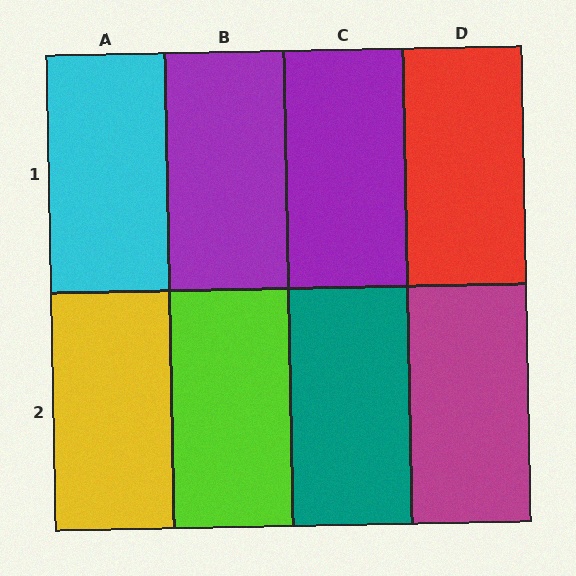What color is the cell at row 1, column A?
Cyan.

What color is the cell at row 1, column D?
Red.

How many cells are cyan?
1 cell is cyan.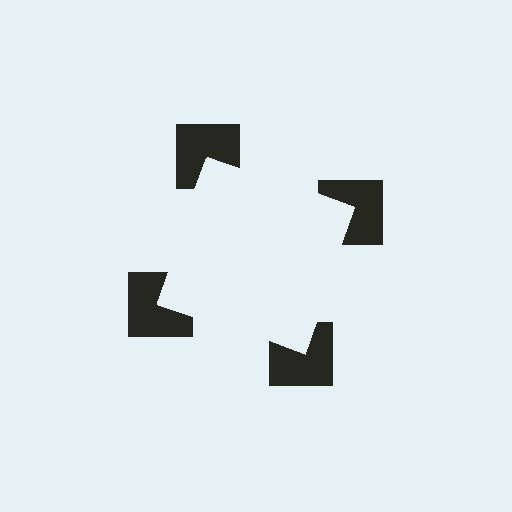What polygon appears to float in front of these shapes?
An illusory square — its edges are inferred from the aligned wedge cuts in the notched squares, not physically drawn.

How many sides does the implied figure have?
4 sides.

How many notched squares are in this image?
There are 4 — one at each vertex of the illusory square.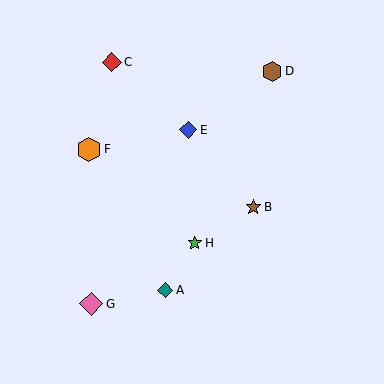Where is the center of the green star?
The center of the green star is at (195, 243).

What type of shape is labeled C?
Shape C is a red diamond.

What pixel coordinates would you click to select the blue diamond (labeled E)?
Click at (188, 130) to select the blue diamond E.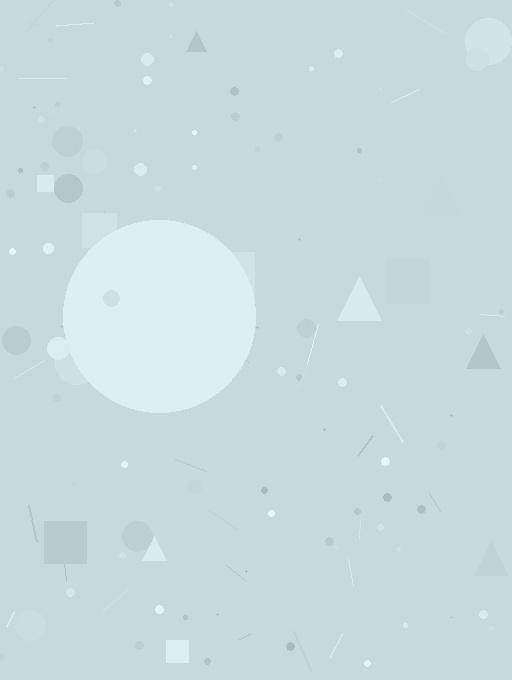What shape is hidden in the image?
A circle is hidden in the image.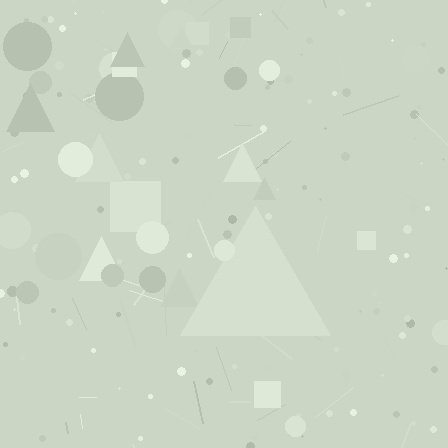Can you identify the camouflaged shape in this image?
The camouflaged shape is a triangle.